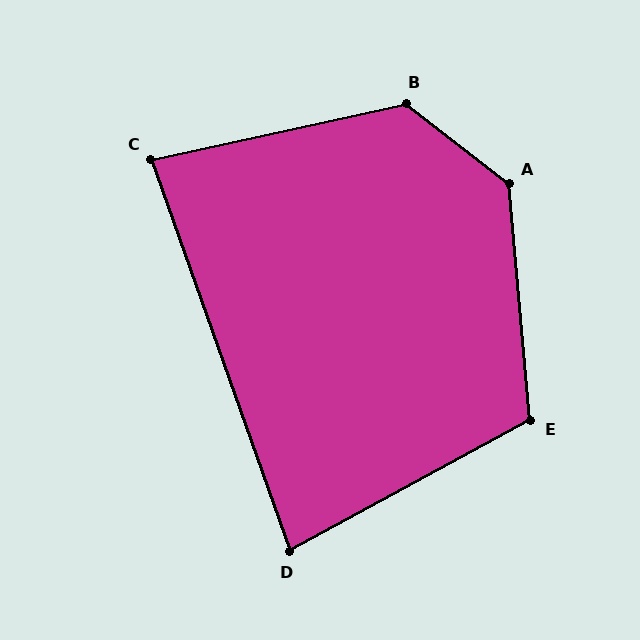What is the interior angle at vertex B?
Approximately 130 degrees (obtuse).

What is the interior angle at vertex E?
Approximately 113 degrees (obtuse).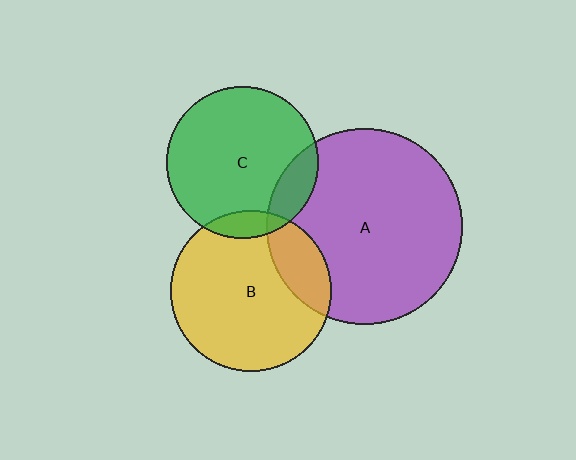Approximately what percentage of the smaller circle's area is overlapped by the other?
Approximately 20%.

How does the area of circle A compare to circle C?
Approximately 1.7 times.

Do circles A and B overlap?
Yes.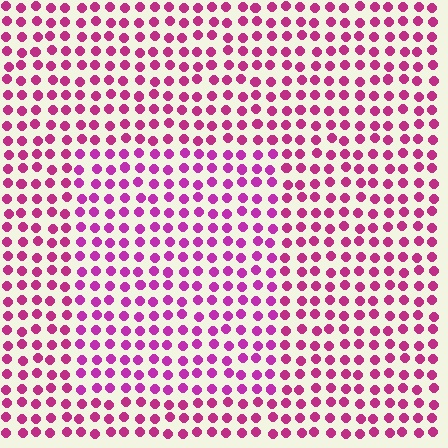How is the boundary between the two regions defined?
The boundary is defined purely by a slight shift in hue (about 18 degrees). Spacing, size, and orientation are identical on both sides.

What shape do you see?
I see a rectangle.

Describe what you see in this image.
The image is filled with small magenta elements in a uniform arrangement. A rectangle-shaped region is visible where the elements are tinted to a slightly different hue, forming a subtle color boundary.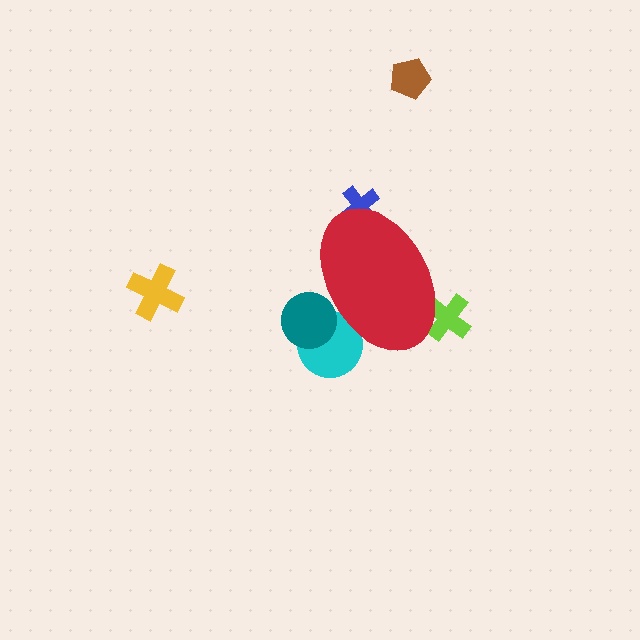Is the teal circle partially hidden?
Yes, the teal circle is partially hidden behind the red ellipse.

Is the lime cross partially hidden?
Yes, the lime cross is partially hidden behind the red ellipse.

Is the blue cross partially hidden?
Yes, the blue cross is partially hidden behind the red ellipse.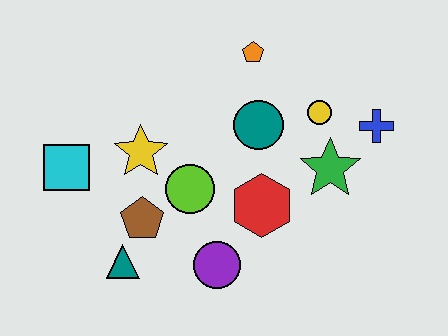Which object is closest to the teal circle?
The yellow circle is closest to the teal circle.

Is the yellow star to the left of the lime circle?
Yes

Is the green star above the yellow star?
No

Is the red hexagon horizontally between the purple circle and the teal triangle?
No